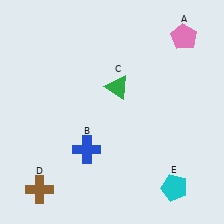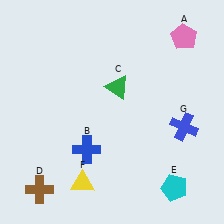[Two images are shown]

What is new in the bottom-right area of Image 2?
A blue cross (G) was added in the bottom-right area of Image 2.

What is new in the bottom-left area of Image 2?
A yellow triangle (F) was added in the bottom-left area of Image 2.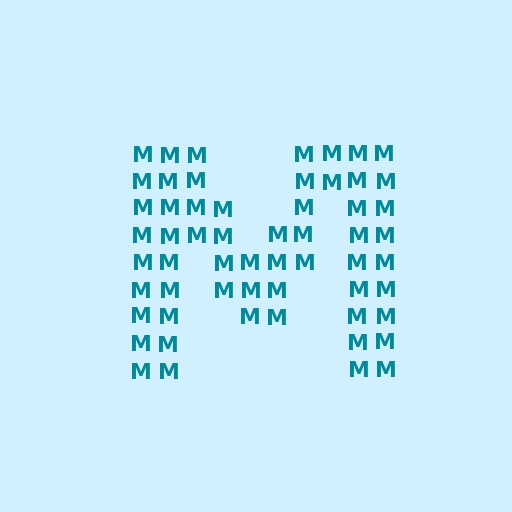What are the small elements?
The small elements are letter M's.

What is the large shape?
The large shape is the letter M.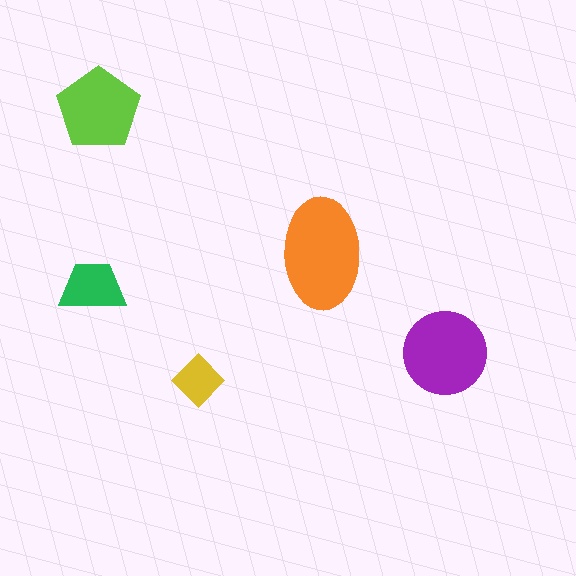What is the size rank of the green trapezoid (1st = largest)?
4th.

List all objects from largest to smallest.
The orange ellipse, the purple circle, the lime pentagon, the green trapezoid, the yellow diamond.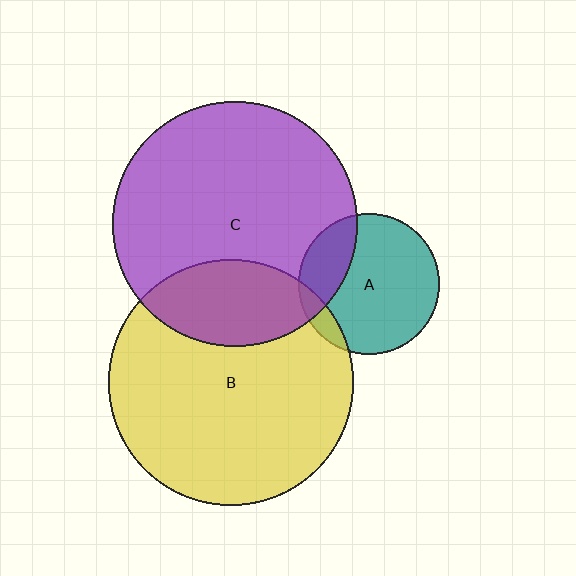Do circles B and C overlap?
Yes.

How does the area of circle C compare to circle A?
Approximately 3.0 times.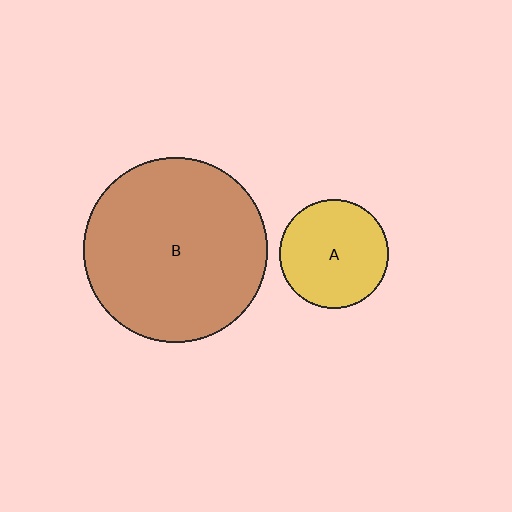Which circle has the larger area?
Circle B (brown).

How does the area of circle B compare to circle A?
Approximately 2.8 times.